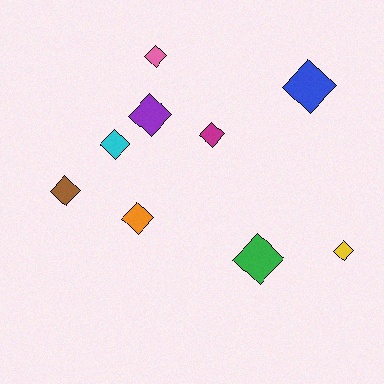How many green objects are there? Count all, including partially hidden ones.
There is 1 green object.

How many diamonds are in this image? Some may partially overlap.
There are 9 diamonds.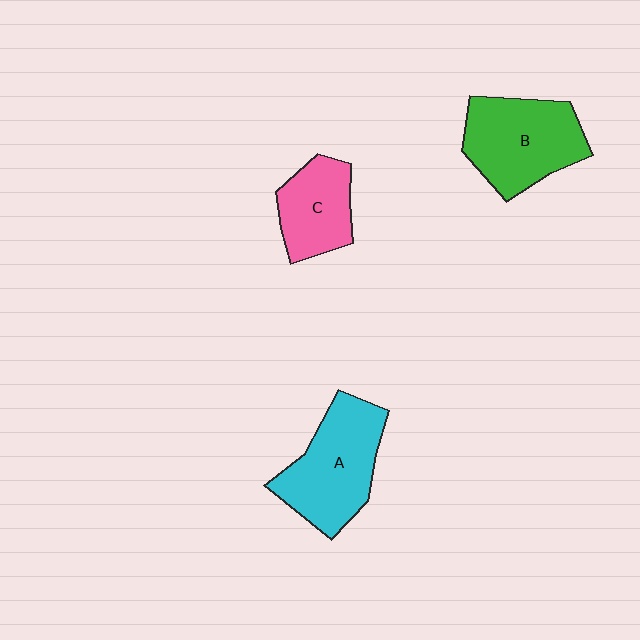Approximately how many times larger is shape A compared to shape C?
Approximately 1.5 times.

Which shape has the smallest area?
Shape C (pink).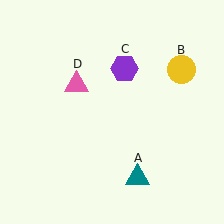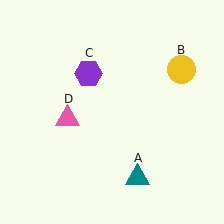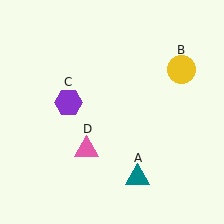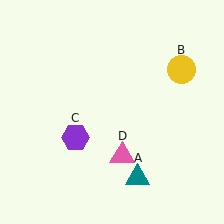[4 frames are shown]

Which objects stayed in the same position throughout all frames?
Teal triangle (object A) and yellow circle (object B) remained stationary.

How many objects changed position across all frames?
2 objects changed position: purple hexagon (object C), pink triangle (object D).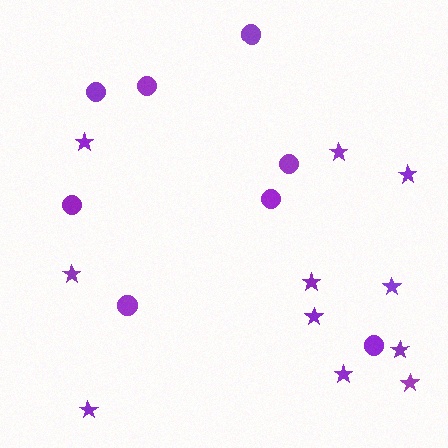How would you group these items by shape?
There are 2 groups: one group of stars (11) and one group of circles (8).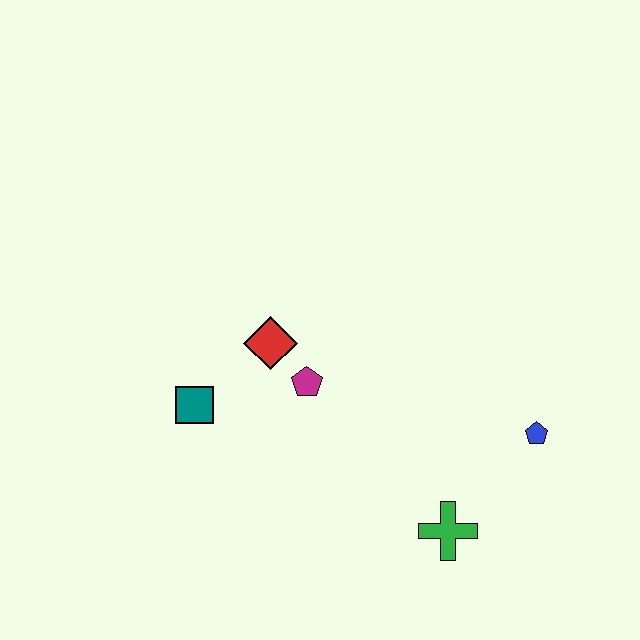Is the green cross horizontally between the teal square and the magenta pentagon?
No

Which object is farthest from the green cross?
The teal square is farthest from the green cross.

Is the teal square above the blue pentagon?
Yes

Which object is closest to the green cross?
The blue pentagon is closest to the green cross.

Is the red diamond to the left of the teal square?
No